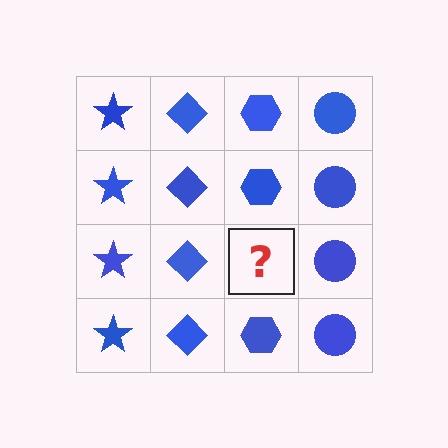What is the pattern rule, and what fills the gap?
The rule is that each column has a consistent shape. The gap should be filled with a blue hexagon.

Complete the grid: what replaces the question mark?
The question mark should be replaced with a blue hexagon.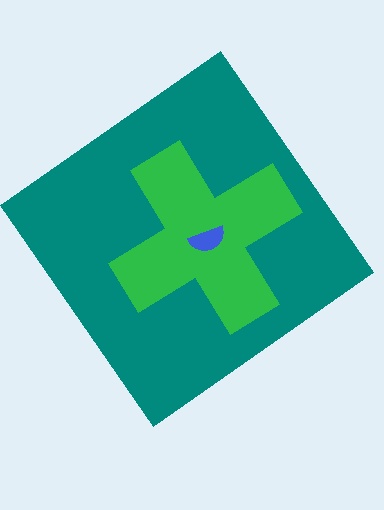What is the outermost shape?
The teal diamond.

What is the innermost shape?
The blue semicircle.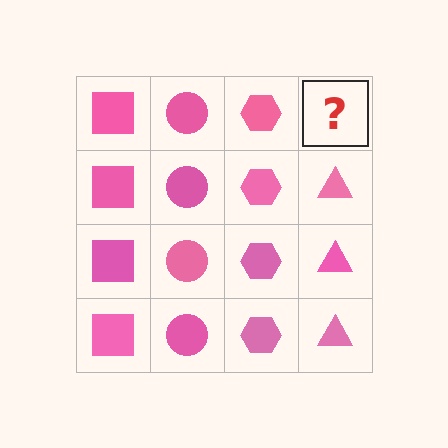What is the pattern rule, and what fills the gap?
The rule is that each column has a consistent shape. The gap should be filled with a pink triangle.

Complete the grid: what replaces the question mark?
The question mark should be replaced with a pink triangle.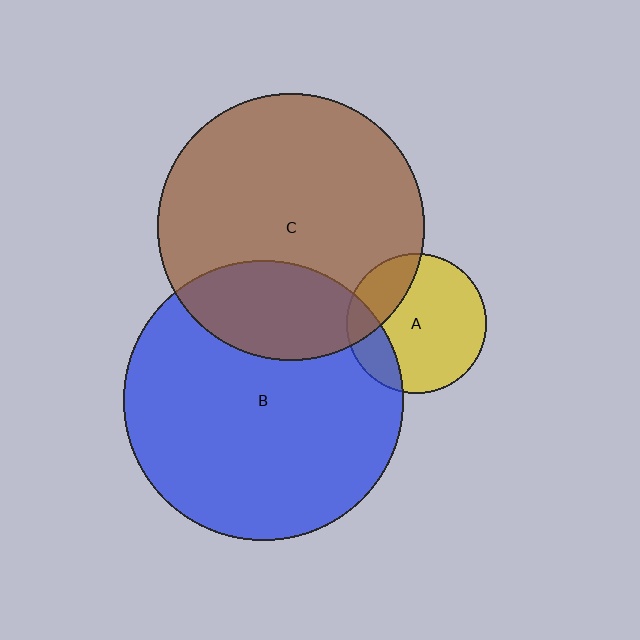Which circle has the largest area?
Circle B (blue).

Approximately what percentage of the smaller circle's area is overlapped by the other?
Approximately 20%.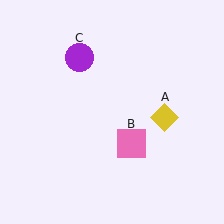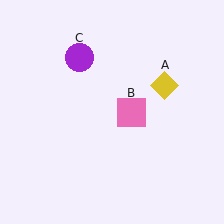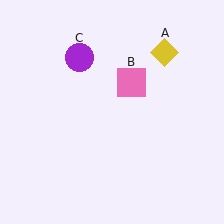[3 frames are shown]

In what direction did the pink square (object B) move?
The pink square (object B) moved up.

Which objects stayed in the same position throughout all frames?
Purple circle (object C) remained stationary.